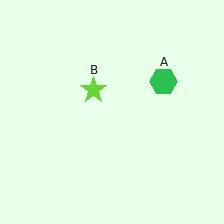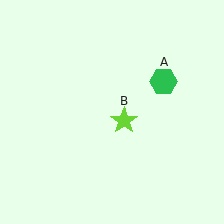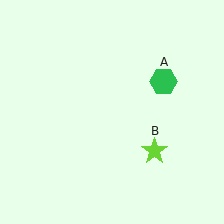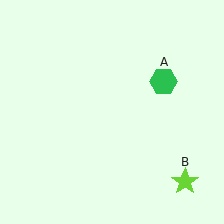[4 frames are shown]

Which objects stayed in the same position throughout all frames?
Green hexagon (object A) remained stationary.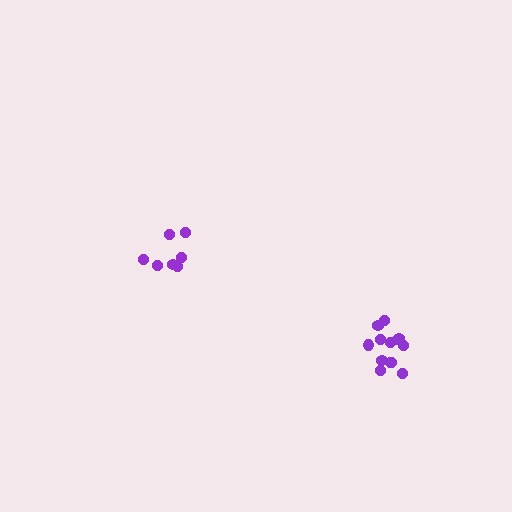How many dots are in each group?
Group 1: 13 dots, Group 2: 7 dots (20 total).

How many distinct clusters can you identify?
There are 2 distinct clusters.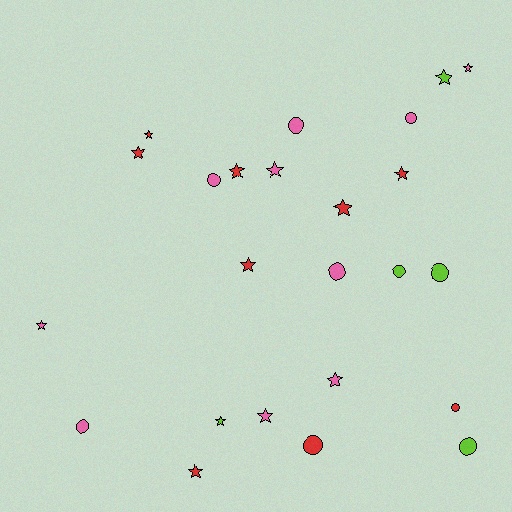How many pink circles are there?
There are 5 pink circles.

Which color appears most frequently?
Pink, with 10 objects.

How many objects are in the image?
There are 24 objects.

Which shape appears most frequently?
Star, with 14 objects.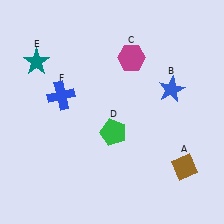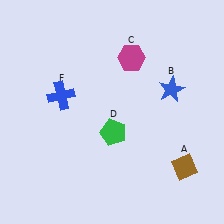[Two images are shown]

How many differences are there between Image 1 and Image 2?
There is 1 difference between the two images.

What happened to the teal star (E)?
The teal star (E) was removed in Image 2. It was in the top-left area of Image 1.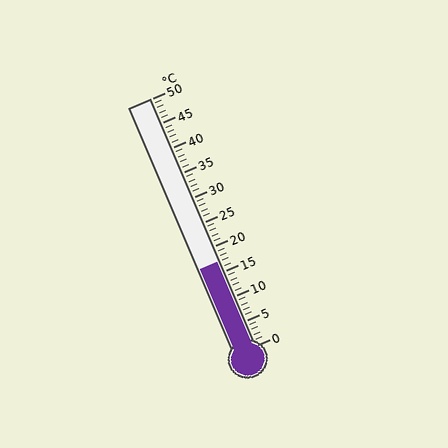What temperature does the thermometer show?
The thermometer shows approximately 17°C.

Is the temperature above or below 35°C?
The temperature is below 35°C.